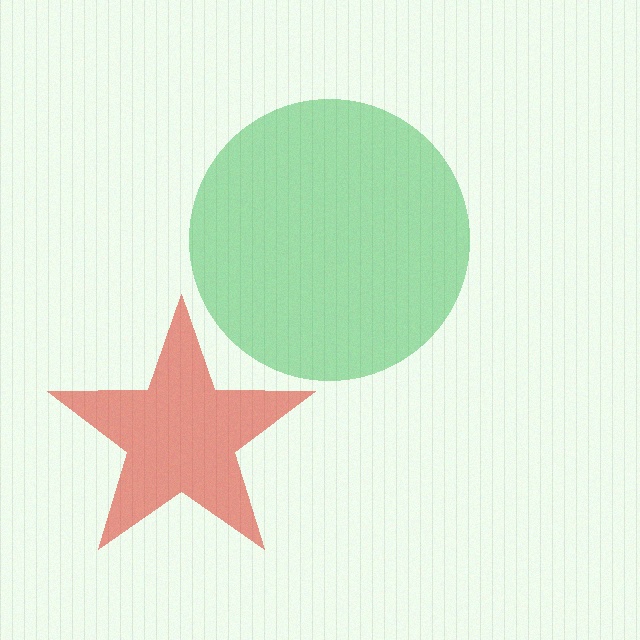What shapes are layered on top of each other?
The layered shapes are: a red star, a green circle.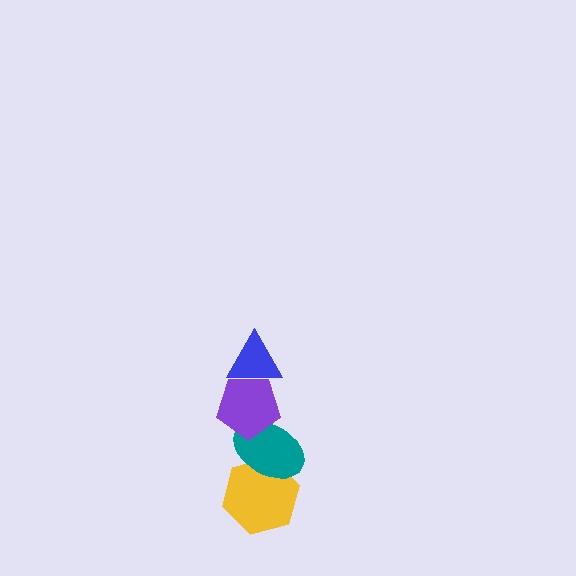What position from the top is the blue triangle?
The blue triangle is 1st from the top.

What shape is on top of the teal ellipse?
The purple pentagon is on top of the teal ellipse.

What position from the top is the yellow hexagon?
The yellow hexagon is 4th from the top.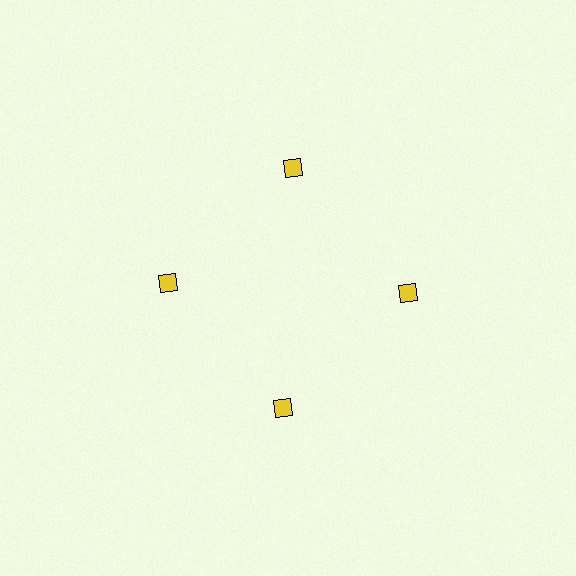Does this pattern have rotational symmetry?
Yes, this pattern has 4-fold rotational symmetry. It looks the same after rotating 90 degrees around the center.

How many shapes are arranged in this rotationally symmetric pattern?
There are 4 shapes, arranged in 4 groups of 1.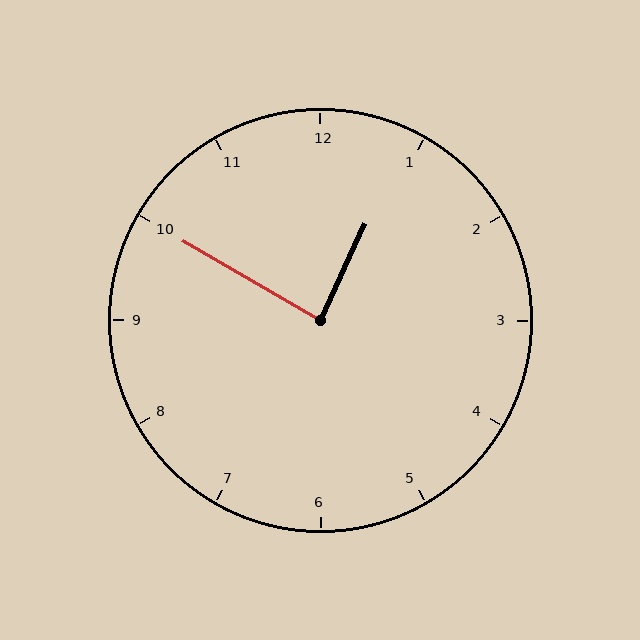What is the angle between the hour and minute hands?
Approximately 85 degrees.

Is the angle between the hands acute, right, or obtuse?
It is right.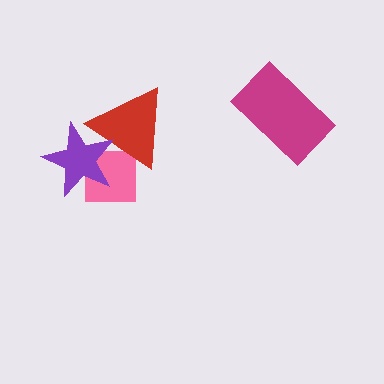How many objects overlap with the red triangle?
2 objects overlap with the red triangle.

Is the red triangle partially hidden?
Yes, it is partially covered by another shape.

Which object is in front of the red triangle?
The purple star is in front of the red triangle.